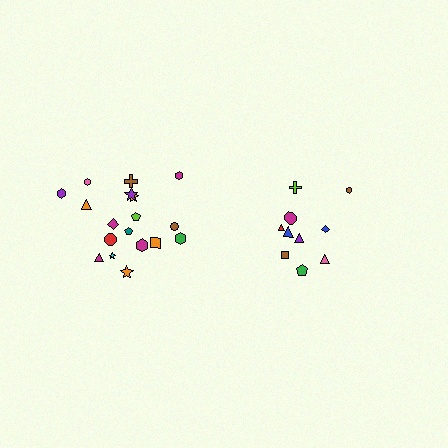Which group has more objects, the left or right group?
The left group.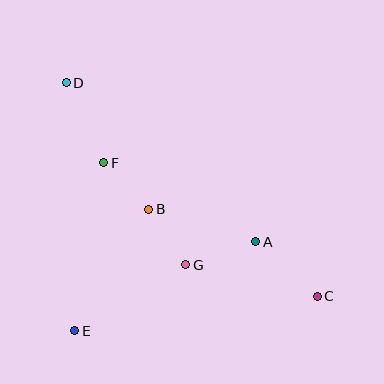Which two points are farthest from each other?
Points C and D are farthest from each other.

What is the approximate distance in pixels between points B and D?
The distance between B and D is approximately 151 pixels.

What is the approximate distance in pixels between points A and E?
The distance between A and E is approximately 202 pixels.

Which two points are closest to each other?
Points B and F are closest to each other.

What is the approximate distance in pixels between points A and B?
The distance between A and B is approximately 111 pixels.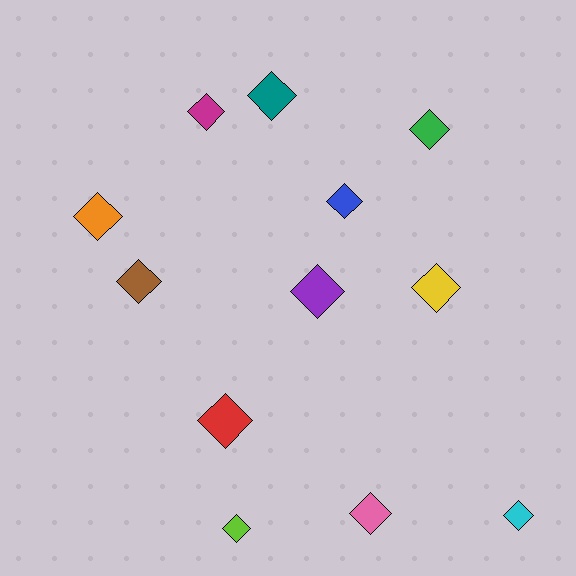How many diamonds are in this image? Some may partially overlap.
There are 12 diamonds.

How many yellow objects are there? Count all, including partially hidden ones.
There is 1 yellow object.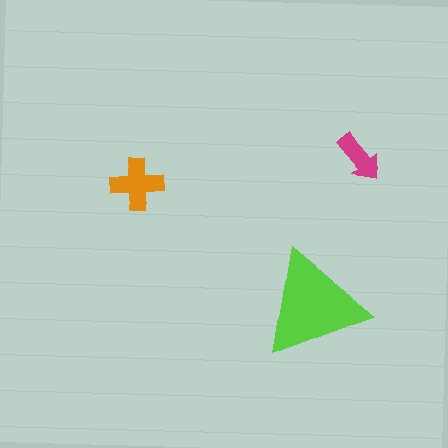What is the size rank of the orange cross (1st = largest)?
2nd.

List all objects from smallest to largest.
The magenta arrow, the orange cross, the lime triangle.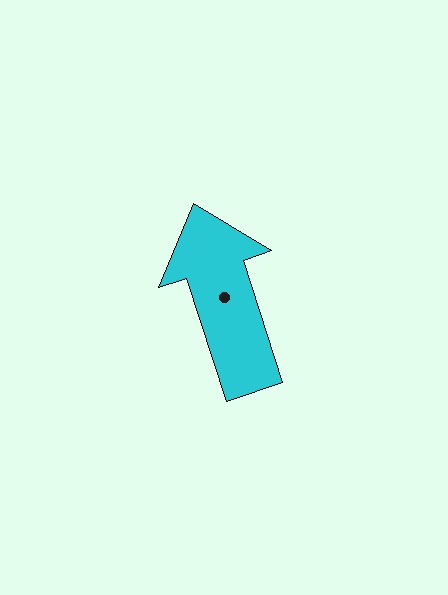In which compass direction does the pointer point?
North.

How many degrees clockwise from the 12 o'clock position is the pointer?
Approximately 342 degrees.